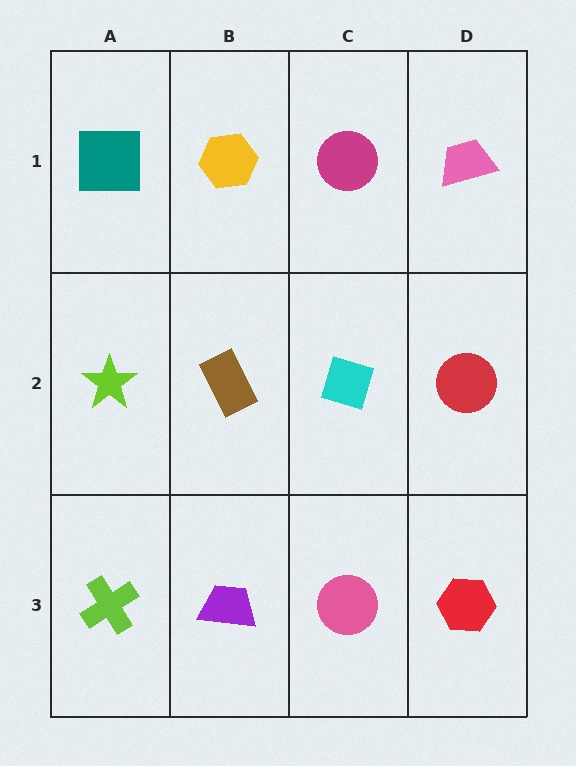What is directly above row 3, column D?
A red circle.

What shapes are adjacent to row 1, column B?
A brown rectangle (row 2, column B), a teal square (row 1, column A), a magenta circle (row 1, column C).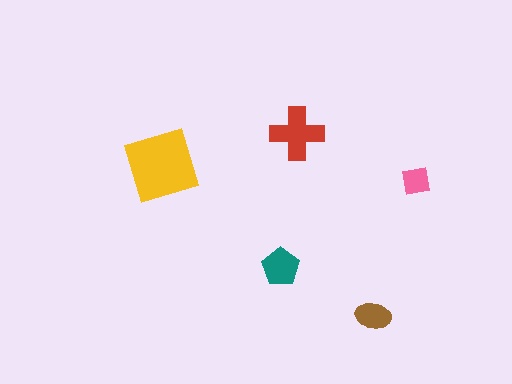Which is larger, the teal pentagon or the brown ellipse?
The teal pentagon.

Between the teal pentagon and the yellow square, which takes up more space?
The yellow square.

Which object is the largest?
The yellow square.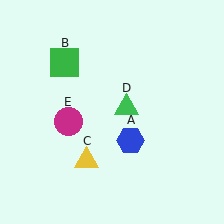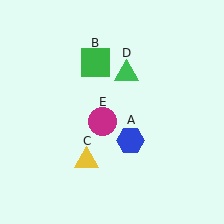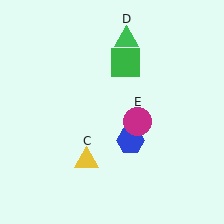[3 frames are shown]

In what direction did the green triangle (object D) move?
The green triangle (object D) moved up.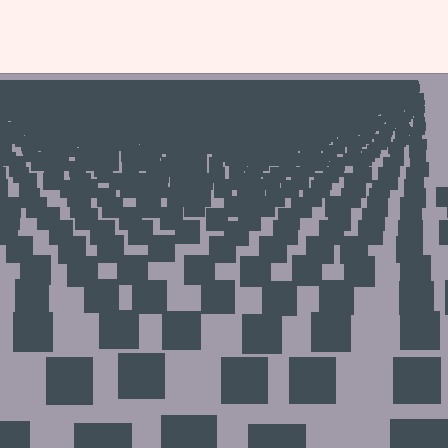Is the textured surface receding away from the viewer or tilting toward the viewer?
The surface is receding away from the viewer. Texture elements get smaller and denser toward the top.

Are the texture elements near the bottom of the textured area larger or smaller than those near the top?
Larger. Near the bottom, elements are closer to the viewer and appear at a bigger on-screen size.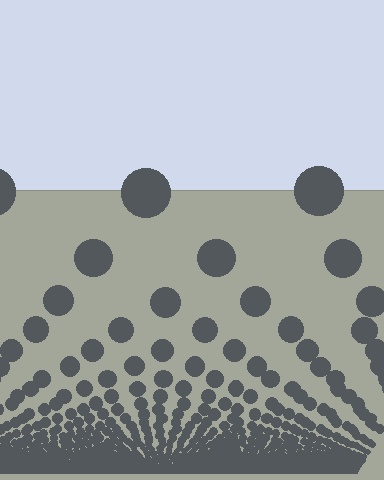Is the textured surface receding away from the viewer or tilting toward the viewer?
The surface appears to tilt toward the viewer. Texture elements get larger and sparser toward the top.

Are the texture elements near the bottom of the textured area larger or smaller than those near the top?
Smaller. The gradient is inverted — elements near the bottom are smaller and denser.